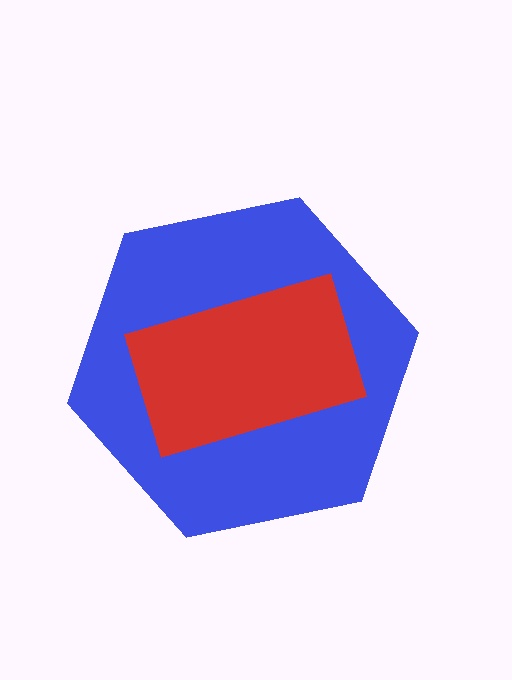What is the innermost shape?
The red rectangle.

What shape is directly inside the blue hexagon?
The red rectangle.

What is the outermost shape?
The blue hexagon.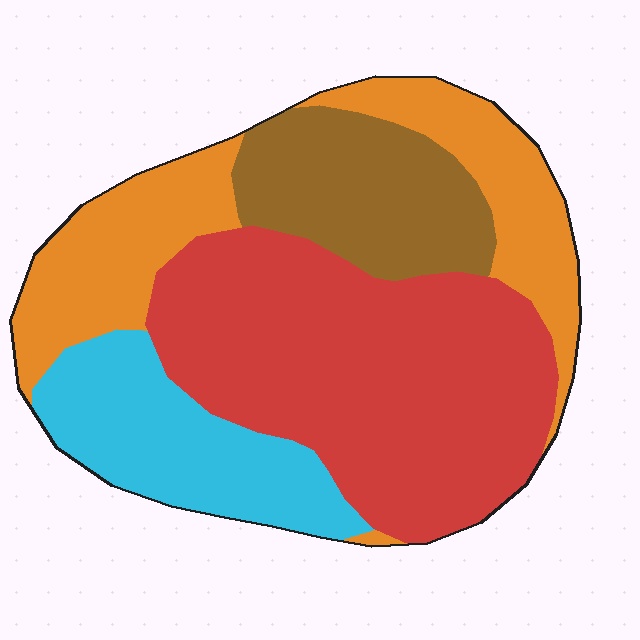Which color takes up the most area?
Red, at roughly 40%.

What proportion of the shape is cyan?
Cyan covers 17% of the shape.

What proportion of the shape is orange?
Orange takes up about one quarter (1/4) of the shape.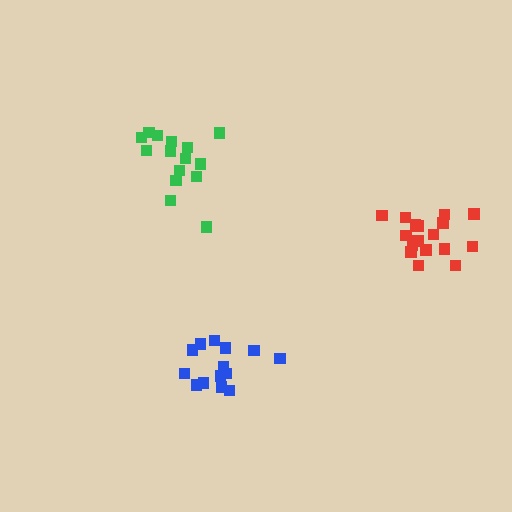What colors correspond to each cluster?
The clusters are colored: green, blue, red.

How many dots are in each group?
Group 1: 15 dots, Group 2: 15 dots, Group 3: 17 dots (47 total).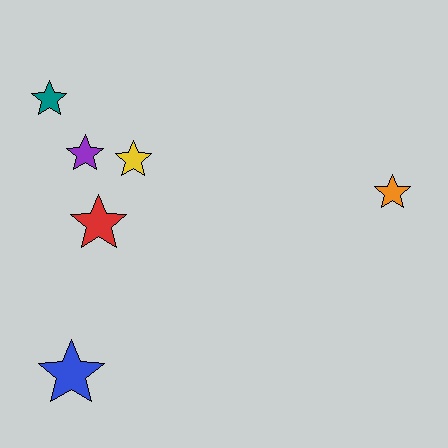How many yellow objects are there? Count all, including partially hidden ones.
There is 1 yellow object.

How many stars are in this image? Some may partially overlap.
There are 6 stars.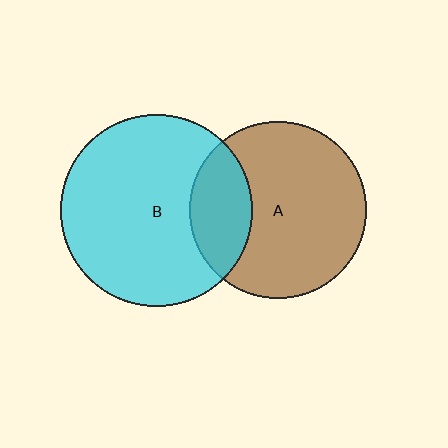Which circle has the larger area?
Circle B (cyan).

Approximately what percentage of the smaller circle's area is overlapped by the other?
Approximately 25%.